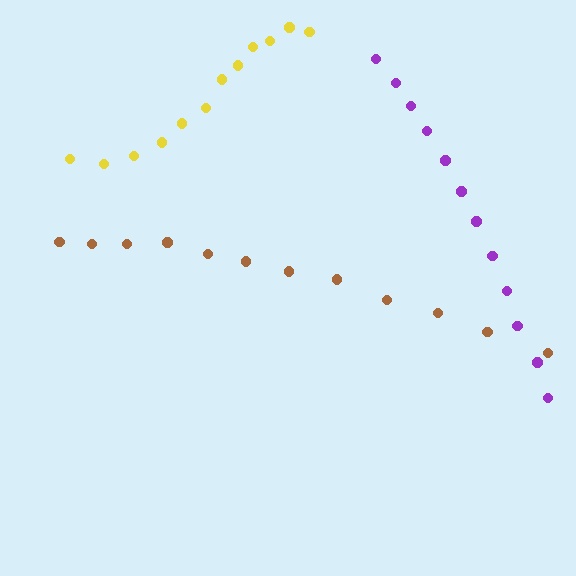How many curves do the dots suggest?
There are 3 distinct paths.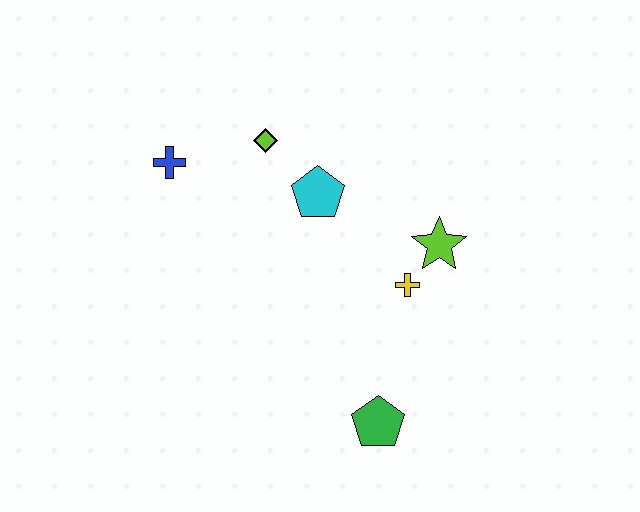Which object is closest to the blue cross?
The lime diamond is closest to the blue cross.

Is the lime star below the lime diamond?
Yes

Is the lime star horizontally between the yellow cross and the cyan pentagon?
No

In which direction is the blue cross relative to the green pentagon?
The blue cross is above the green pentagon.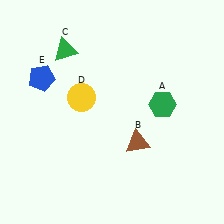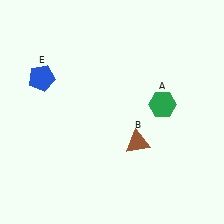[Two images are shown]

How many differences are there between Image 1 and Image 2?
There are 2 differences between the two images.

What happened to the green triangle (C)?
The green triangle (C) was removed in Image 2. It was in the top-left area of Image 1.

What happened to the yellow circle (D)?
The yellow circle (D) was removed in Image 2. It was in the top-left area of Image 1.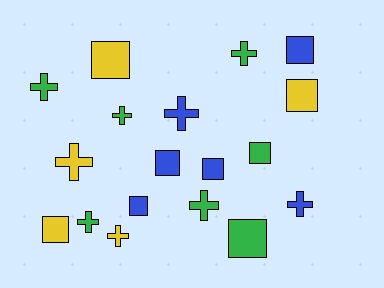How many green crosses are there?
There are 5 green crosses.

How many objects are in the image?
There are 18 objects.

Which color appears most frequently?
Green, with 7 objects.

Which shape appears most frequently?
Cross, with 9 objects.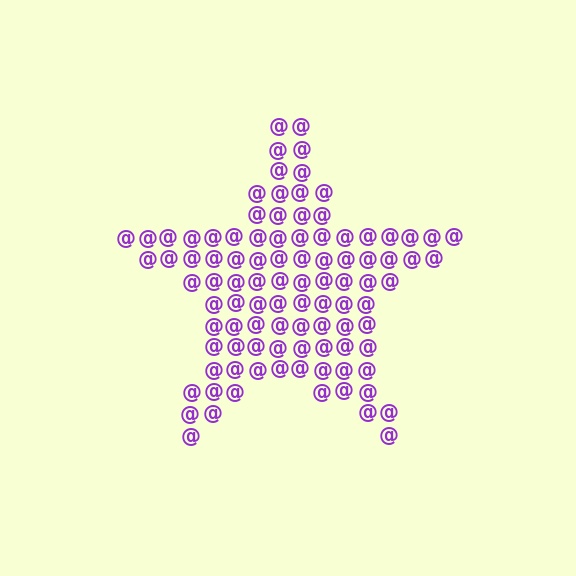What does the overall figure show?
The overall figure shows a star.